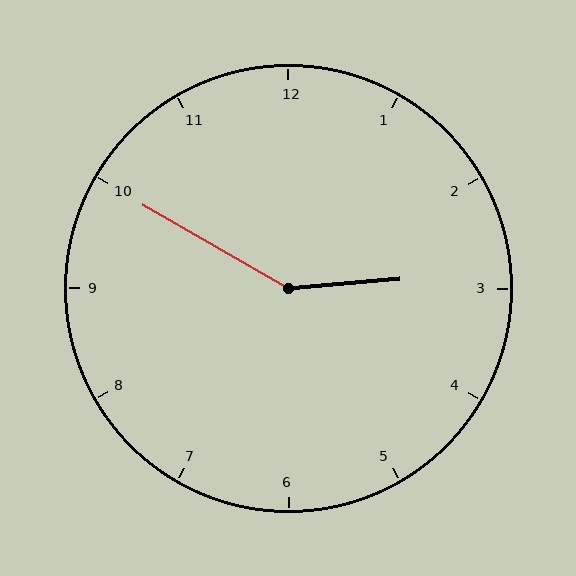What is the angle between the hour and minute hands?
Approximately 145 degrees.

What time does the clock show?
2:50.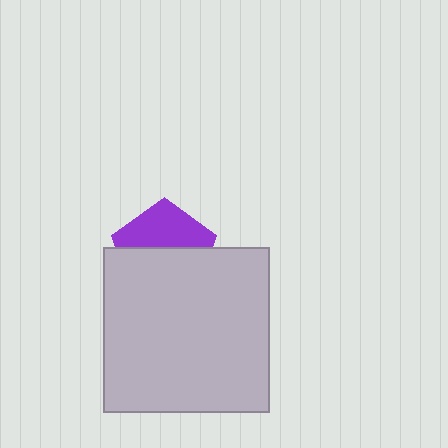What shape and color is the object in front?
The object in front is a light gray square.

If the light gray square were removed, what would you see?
You would see the complete purple pentagon.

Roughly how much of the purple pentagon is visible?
A small part of it is visible (roughly 44%).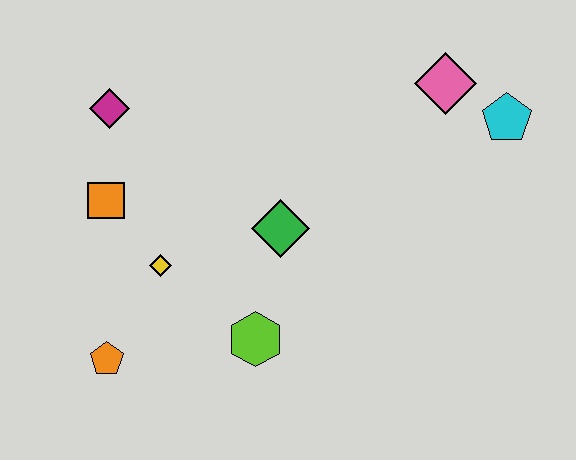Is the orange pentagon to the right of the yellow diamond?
No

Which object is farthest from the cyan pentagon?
The orange pentagon is farthest from the cyan pentagon.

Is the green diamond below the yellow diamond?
No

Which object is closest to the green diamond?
The lime hexagon is closest to the green diamond.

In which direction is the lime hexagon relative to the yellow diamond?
The lime hexagon is to the right of the yellow diamond.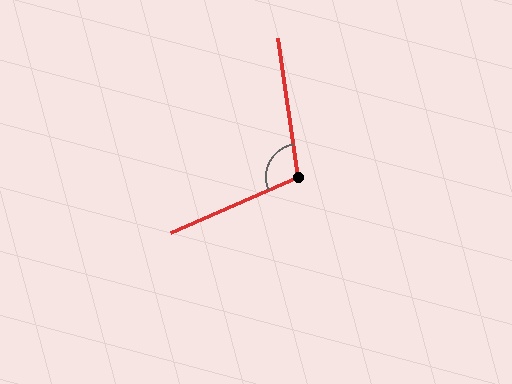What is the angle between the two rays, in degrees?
Approximately 105 degrees.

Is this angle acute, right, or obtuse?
It is obtuse.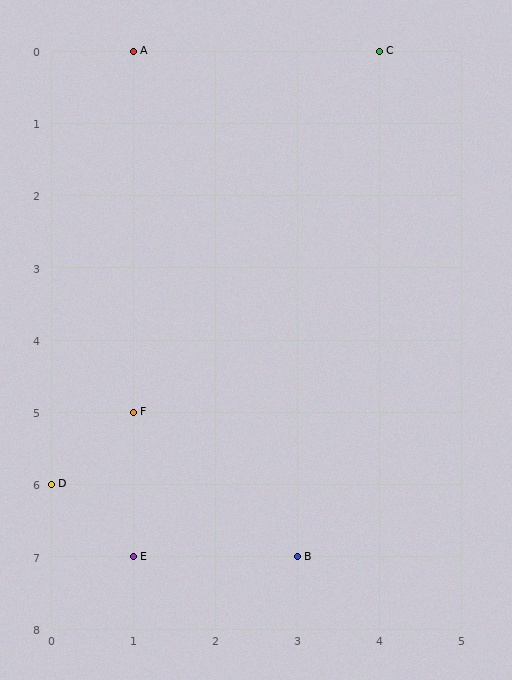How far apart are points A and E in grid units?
Points A and E are 7 rows apart.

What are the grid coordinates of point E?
Point E is at grid coordinates (1, 7).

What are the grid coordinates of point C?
Point C is at grid coordinates (4, 0).